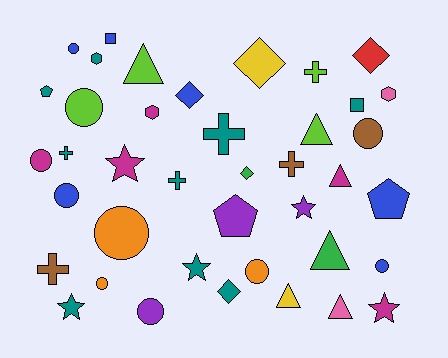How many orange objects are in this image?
There are 3 orange objects.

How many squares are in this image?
There are 2 squares.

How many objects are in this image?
There are 40 objects.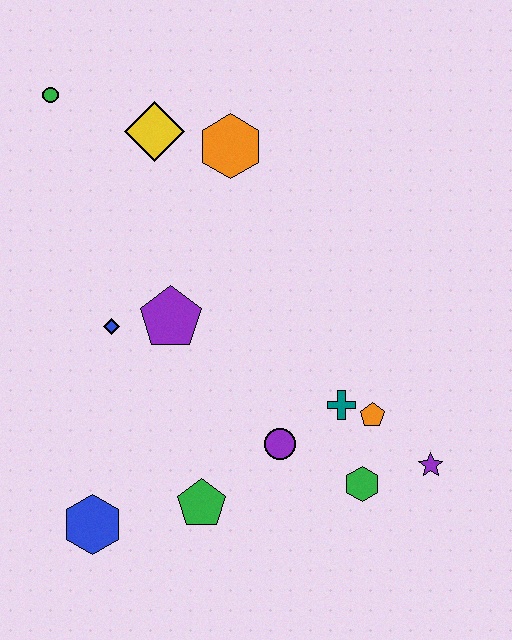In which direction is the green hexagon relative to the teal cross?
The green hexagon is below the teal cross.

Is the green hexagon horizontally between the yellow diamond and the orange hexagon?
No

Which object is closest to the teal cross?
The orange pentagon is closest to the teal cross.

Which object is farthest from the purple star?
The green circle is farthest from the purple star.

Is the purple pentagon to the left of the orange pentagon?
Yes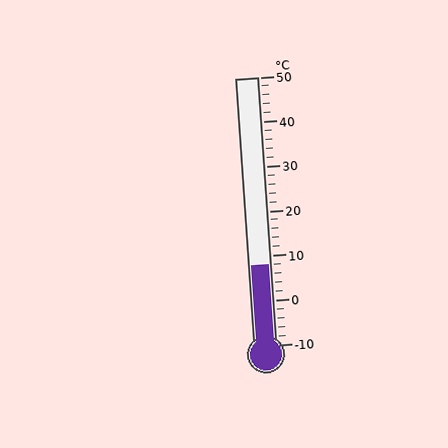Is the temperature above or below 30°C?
The temperature is below 30°C.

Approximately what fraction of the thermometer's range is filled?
The thermometer is filled to approximately 30% of its range.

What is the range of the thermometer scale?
The thermometer scale ranges from -10°C to 50°C.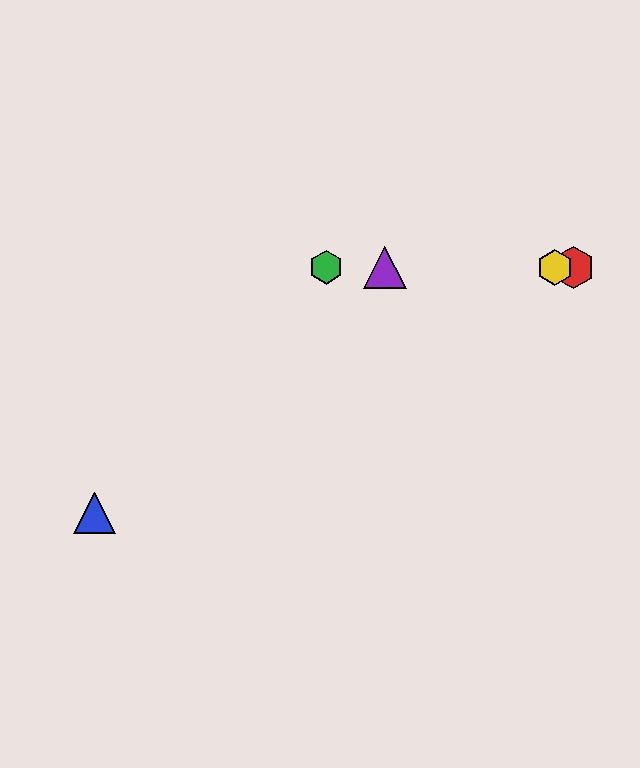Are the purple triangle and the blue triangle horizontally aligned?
No, the purple triangle is at y≈267 and the blue triangle is at y≈513.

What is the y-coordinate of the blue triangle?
The blue triangle is at y≈513.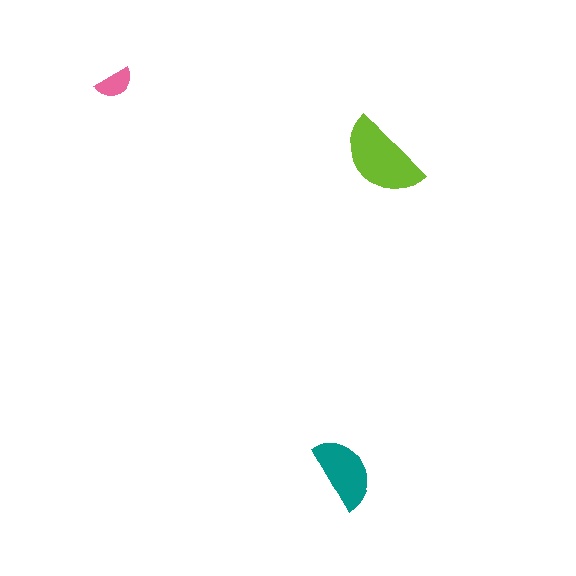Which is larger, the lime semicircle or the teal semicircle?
The lime one.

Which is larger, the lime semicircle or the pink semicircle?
The lime one.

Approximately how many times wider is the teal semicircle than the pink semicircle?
About 2 times wider.